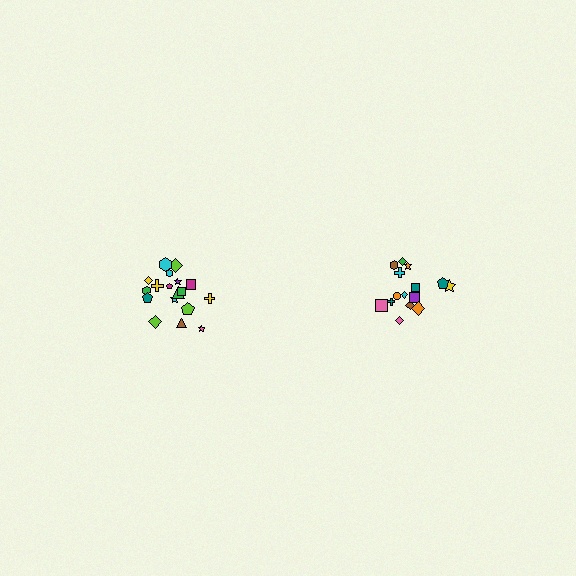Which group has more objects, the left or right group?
The left group.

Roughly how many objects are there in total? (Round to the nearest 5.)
Roughly 35 objects in total.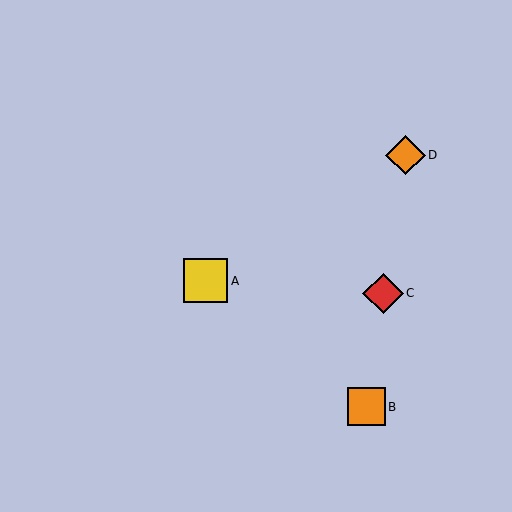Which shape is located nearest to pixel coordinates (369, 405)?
The orange square (labeled B) at (366, 407) is nearest to that location.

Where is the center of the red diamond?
The center of the red diamond is at (383, 293).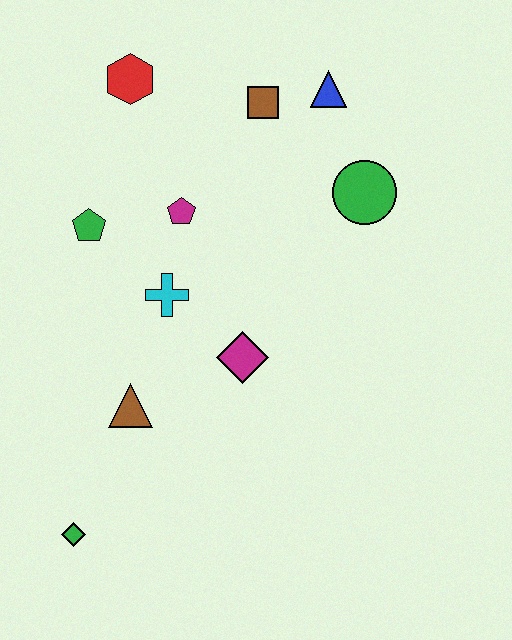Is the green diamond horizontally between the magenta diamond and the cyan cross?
No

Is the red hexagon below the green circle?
No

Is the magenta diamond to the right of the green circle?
No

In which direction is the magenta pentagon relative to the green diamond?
The magenta pentagon is above the green diamond.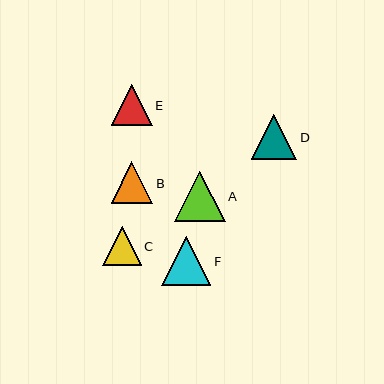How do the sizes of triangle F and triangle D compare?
Triangle F and triangle D are approximately the same size.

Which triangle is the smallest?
Triangle C is the smallest with a size of approximately 39 pixels.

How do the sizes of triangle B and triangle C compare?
Triangle B and triangle C are approximately the same size.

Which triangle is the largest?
Triangle A is the largest with a size of approximately 51 pixels.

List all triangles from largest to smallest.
From largest to smallest: A, F, D, B, E, C.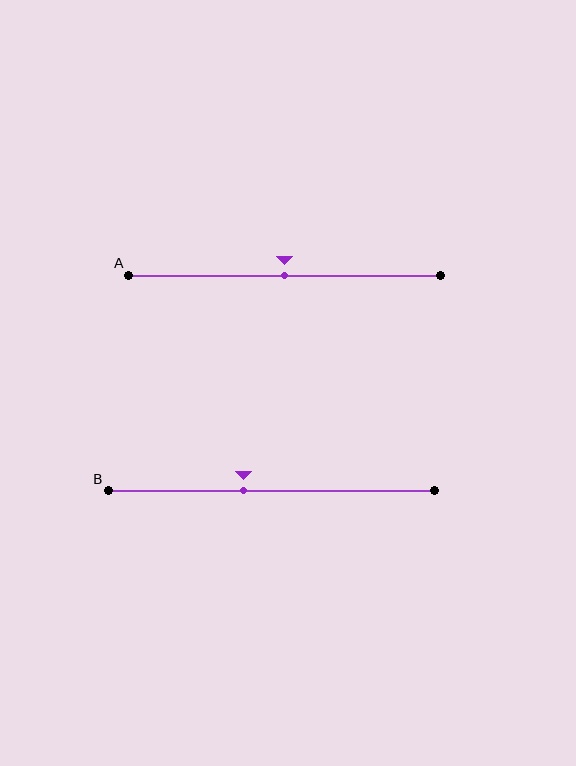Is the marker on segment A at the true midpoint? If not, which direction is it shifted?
Yes, the marker on segment A is at the true midpoint.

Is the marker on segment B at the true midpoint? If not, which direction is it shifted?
No, the marker on segment B is shifted to the left by about 8% of the segment length.